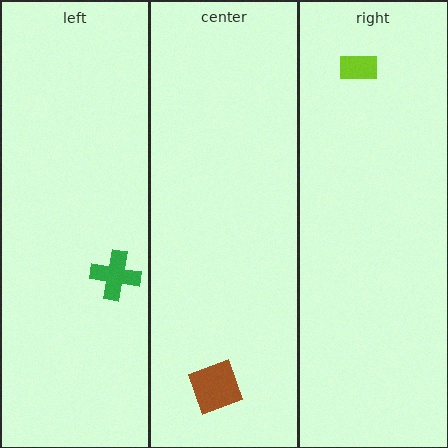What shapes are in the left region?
The green cross.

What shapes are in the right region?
The lime rectangle.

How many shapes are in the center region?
1.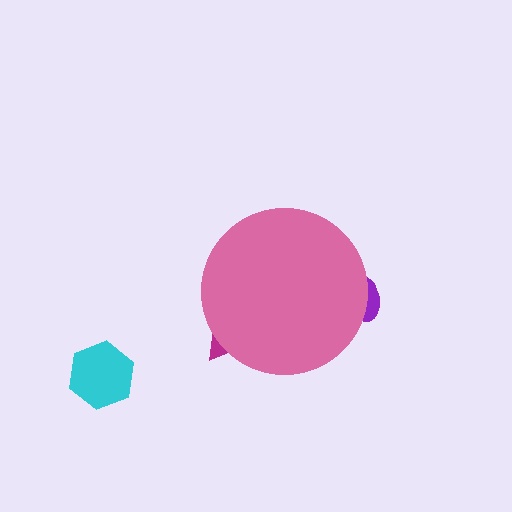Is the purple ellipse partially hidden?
Yes, the purple ellipse is partially hidden behind the pink circle.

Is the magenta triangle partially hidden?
Yes, the magenta triangle is partially hidden behind the pink circle.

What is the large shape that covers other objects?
A pink circle.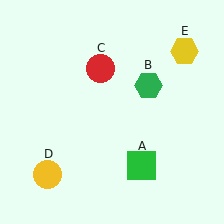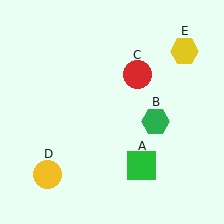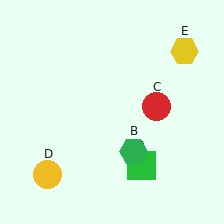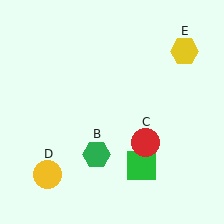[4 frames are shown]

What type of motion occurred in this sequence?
The green hexagon (object B), red circle (object C) rotated clockwise around the center of the scene.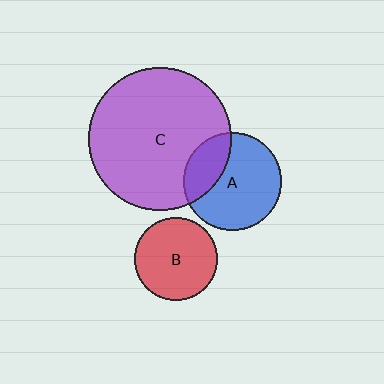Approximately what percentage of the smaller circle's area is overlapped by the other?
Approximately 30%.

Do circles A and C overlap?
Yes.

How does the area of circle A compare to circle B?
Approximately 1.4 times.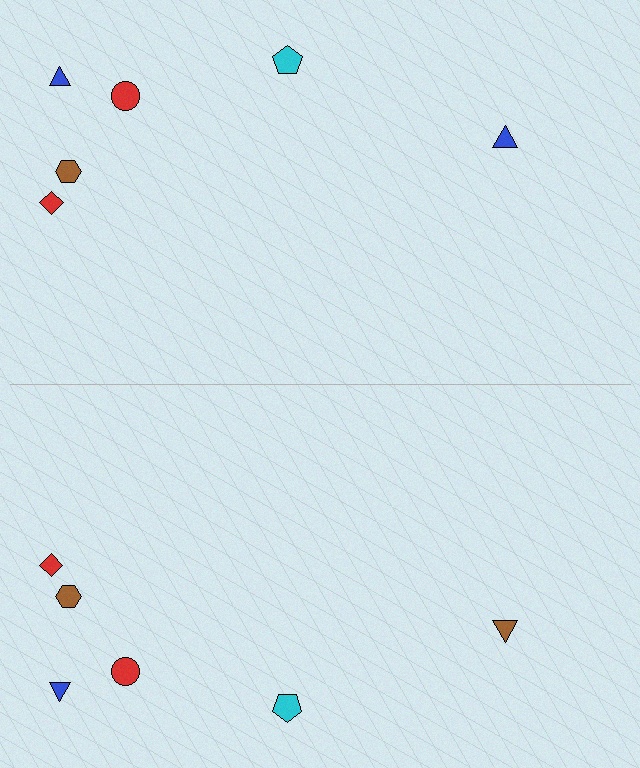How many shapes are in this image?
There are 12 shapes in this image.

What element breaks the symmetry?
The brown triangle on the bottom side breaks the symmetry — its mirror counterpart is blue.